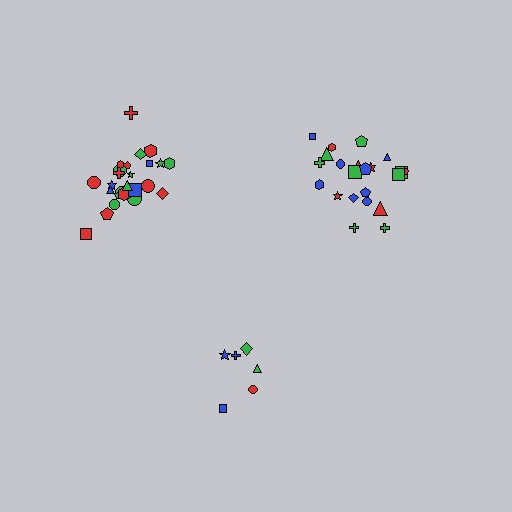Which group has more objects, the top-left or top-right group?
The top-left group.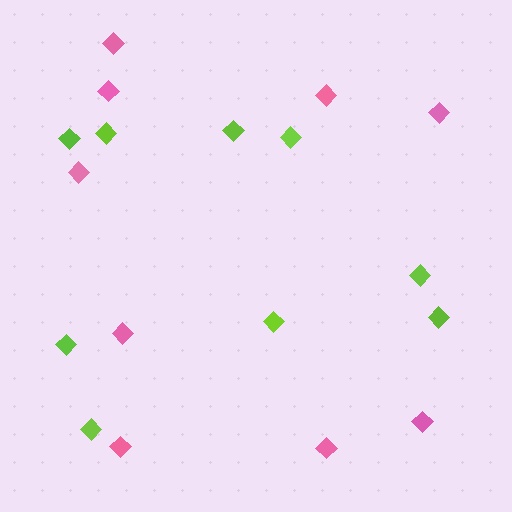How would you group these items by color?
There are 2 groups: one group of pink diamonds (9) and one group of lime diamonds (9).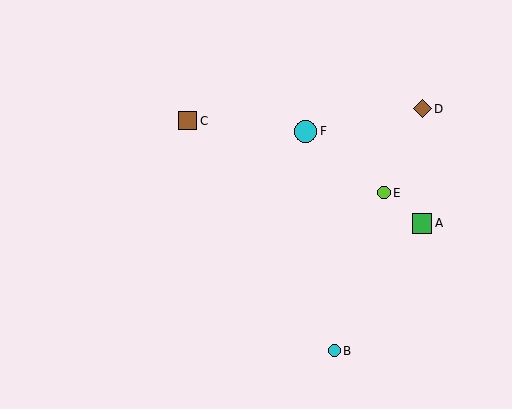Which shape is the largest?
The cyan circle (labeled F) is the largest.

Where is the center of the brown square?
The center of the brown square is at (187, 121).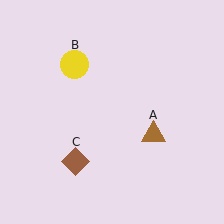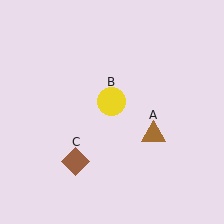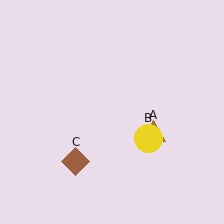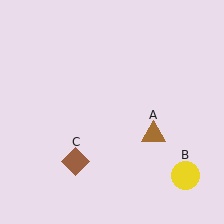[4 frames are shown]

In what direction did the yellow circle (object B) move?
The yellow circle (object B) moved down and to the right.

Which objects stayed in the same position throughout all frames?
Brown triangle (object A) and brown diamond (object C) remained stationary.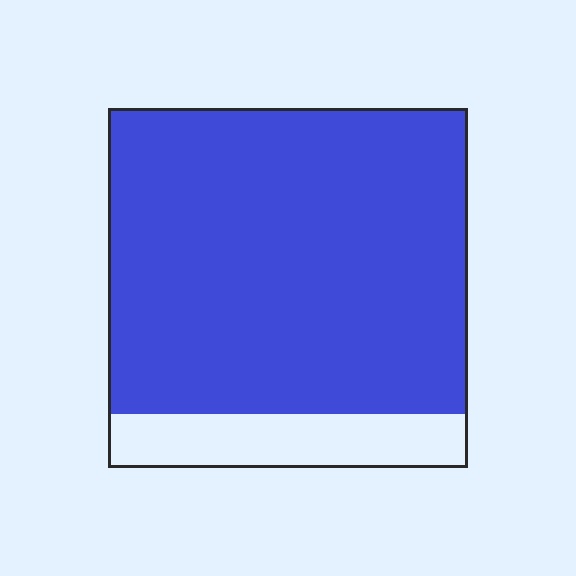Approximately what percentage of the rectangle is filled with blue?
Approximately 85%.